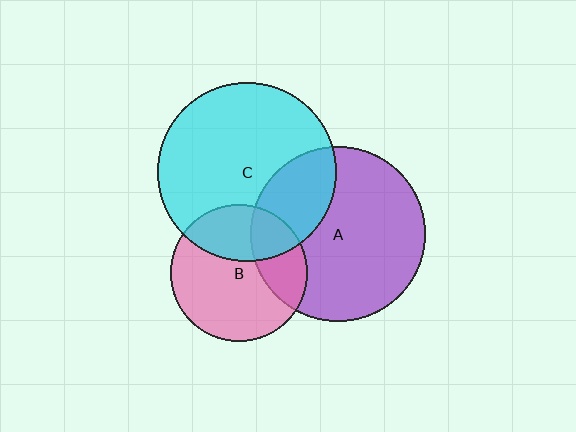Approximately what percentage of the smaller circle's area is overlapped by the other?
Approximately 25%.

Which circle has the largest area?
Circle C (cyan).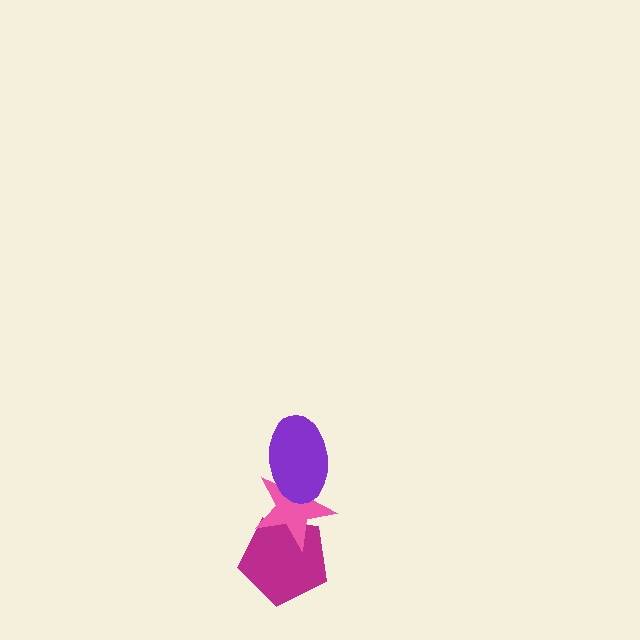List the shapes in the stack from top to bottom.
From top to bottom: the purple ellipse, the pink star, the magenta pentagon.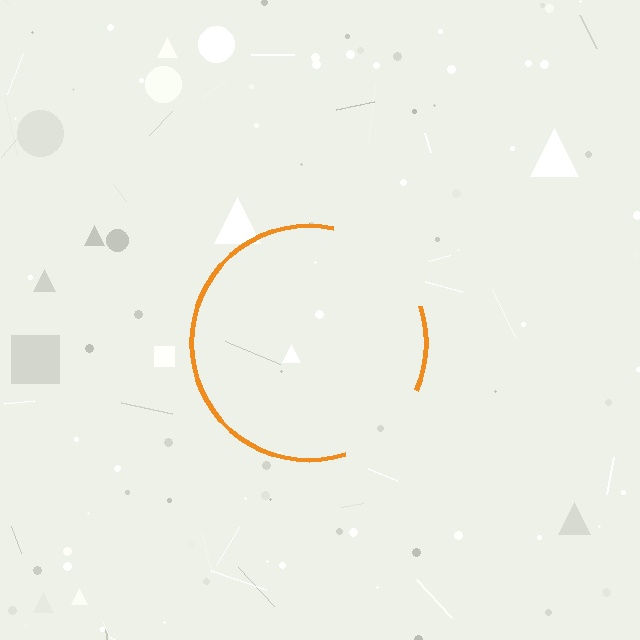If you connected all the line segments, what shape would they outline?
They would outline a circle.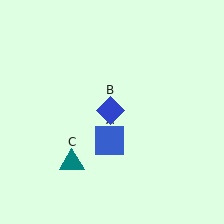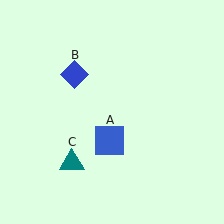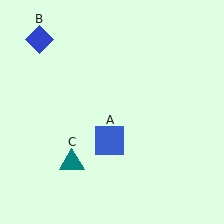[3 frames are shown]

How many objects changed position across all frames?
1 object changed position: blue diamond (object B).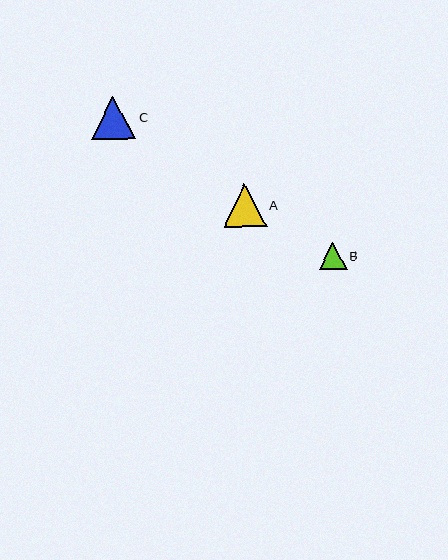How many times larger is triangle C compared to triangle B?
Triangle C is approximately 1.6 times the size of triangle B.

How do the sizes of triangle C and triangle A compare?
Triangle C and triangle A are approximately the same size.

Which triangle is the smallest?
Triangle B is the smallest with a size of approximately 27 pixels.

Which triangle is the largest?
Triangle C is the largest with a size of approximately 44 pixels.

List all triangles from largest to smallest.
From largest to smallest: C, A, B.